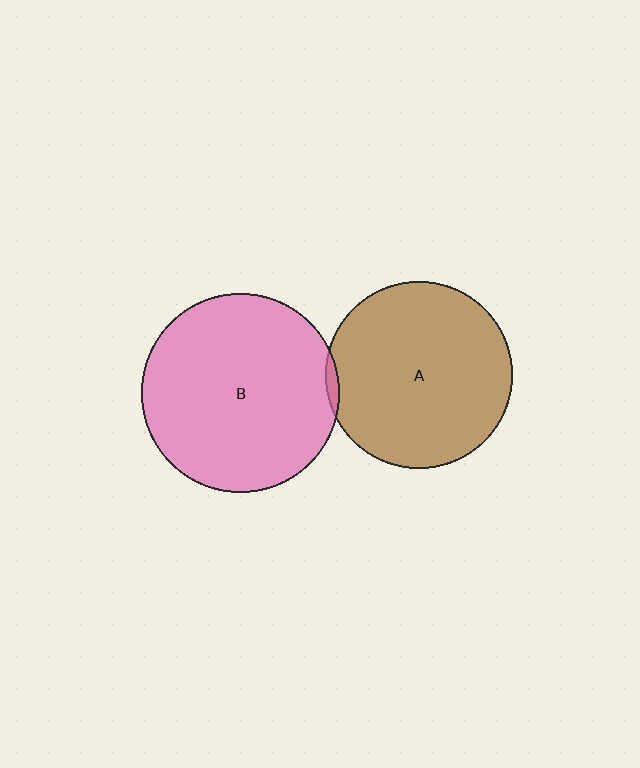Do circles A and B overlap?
Yes.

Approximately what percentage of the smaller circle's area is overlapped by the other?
Approximately 5%.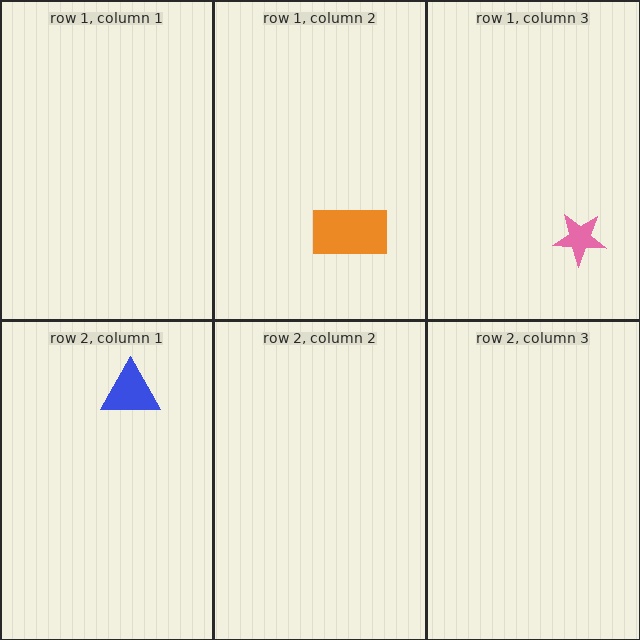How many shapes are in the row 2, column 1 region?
1.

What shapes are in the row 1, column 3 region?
The pink star.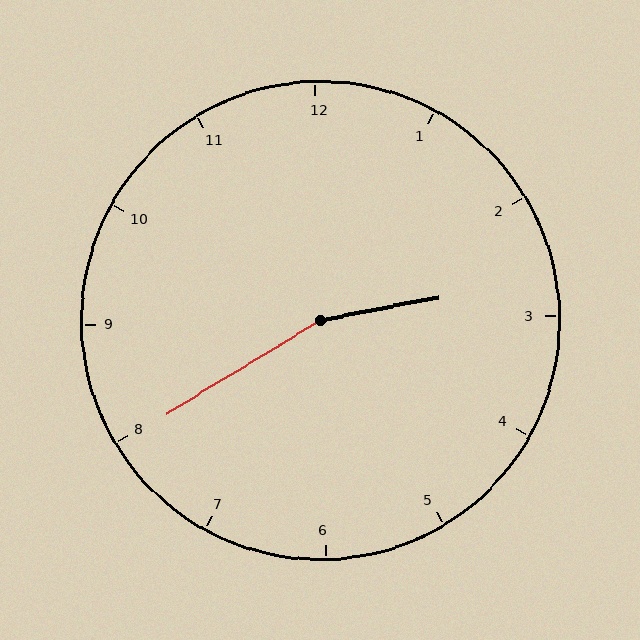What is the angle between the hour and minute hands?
Approximately 160 degrees.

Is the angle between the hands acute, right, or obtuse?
It is obtuse.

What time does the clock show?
2:40.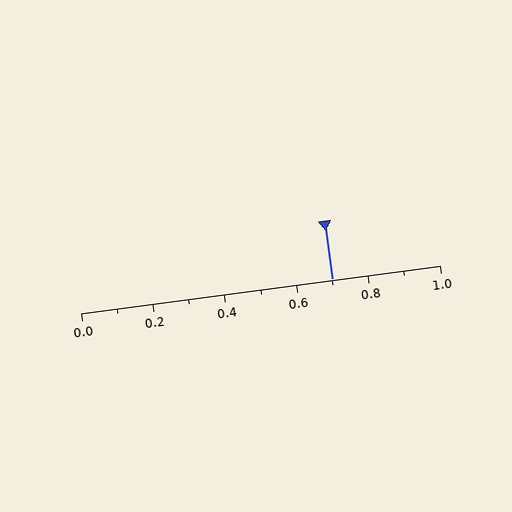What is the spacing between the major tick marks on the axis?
The major ticks are spaced 0.2 apart.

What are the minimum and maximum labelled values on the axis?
The axis runs from 0.0 to 1.0.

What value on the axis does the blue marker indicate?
The marker indicates approximately 0.7.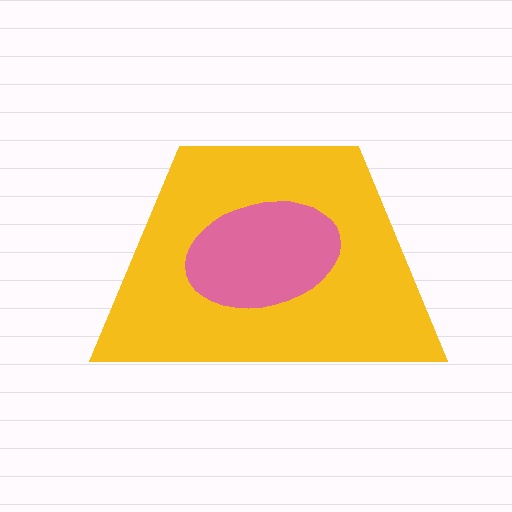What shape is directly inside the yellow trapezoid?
The pink ellipse.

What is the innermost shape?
The pink ellipse.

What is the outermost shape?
The yellow trapezoid.